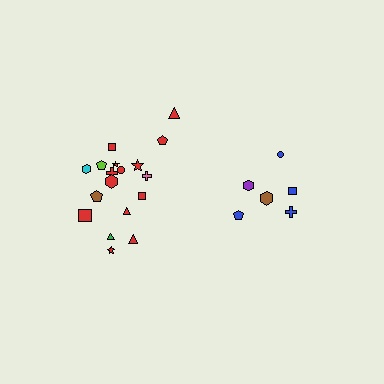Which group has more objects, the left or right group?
The left group.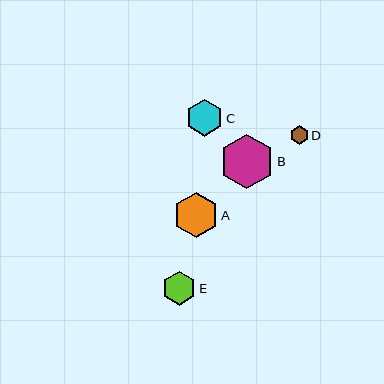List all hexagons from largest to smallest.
From largest to smallest: B, A, C, E, D.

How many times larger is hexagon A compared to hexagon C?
Hexagon A is approximately 1.2 times the size of hexagon C.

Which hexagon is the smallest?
Hexagon D is the smallest with a size of approximately 19 pixels.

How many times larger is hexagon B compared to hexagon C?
Hexagon B is approximately 1.5 times the size of hexagon C.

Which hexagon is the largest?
Hexagon B is the largest with a size of approximately 54 pixels.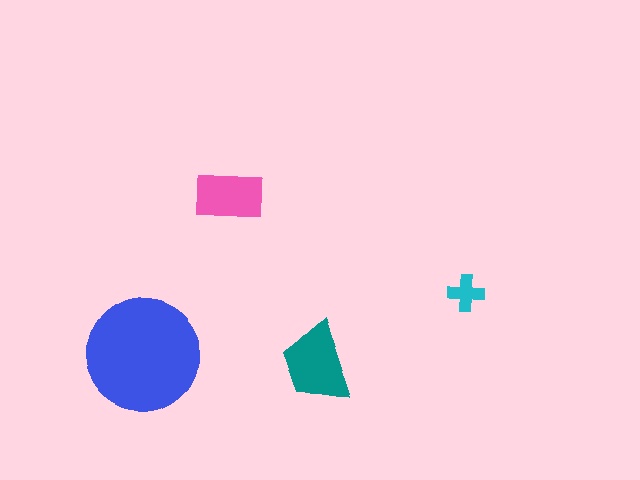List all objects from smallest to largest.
The cyan cross, the pink rectangle, the teal trapezoid, the blue circle.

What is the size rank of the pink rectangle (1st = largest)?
3rd.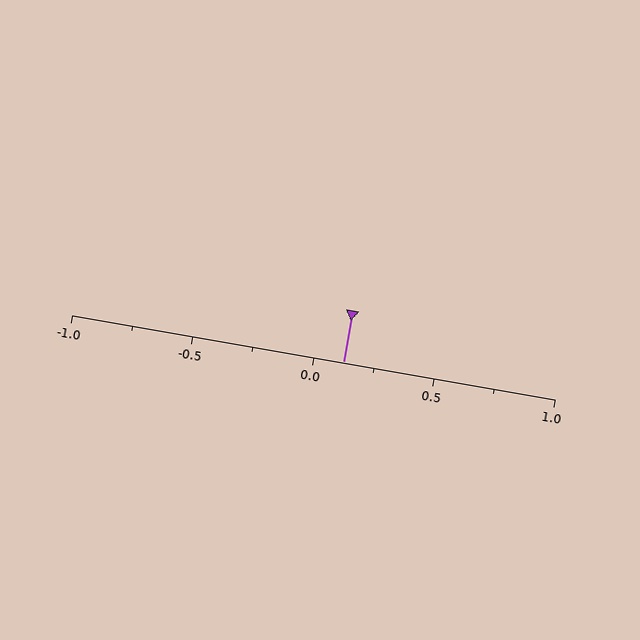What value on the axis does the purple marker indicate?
The marker indicates approximately 0.12.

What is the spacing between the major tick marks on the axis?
The major ticks are spaced 0.5 apart.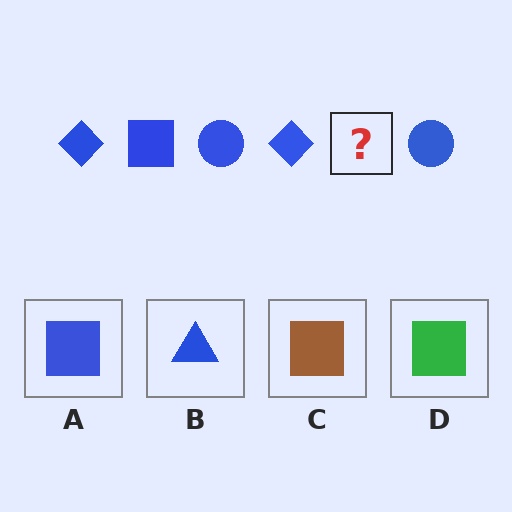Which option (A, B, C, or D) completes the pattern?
A.